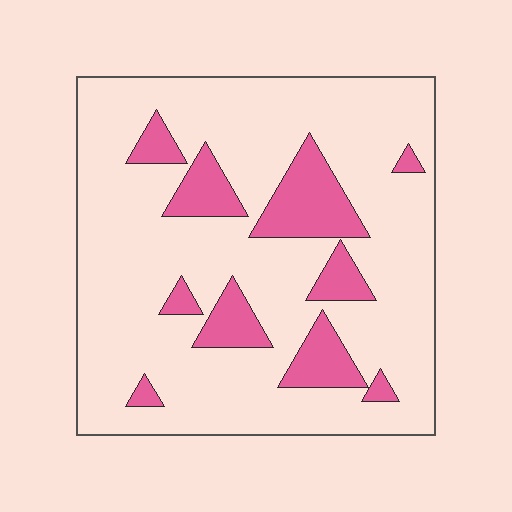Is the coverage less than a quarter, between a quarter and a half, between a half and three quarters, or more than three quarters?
Less than a quarter.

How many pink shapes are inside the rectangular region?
10.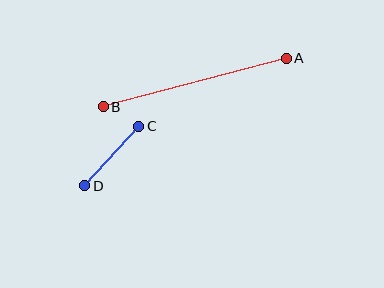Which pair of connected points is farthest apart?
Points A and B are farthest apart.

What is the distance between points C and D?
The distance is approximately 80 pixels.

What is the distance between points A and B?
The distance is approximately 189 pixels.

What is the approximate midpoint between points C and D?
The midpoint is at approximately (112, 156) pixels.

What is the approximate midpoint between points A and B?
The midpoint is at approximately (195, 83) pixels.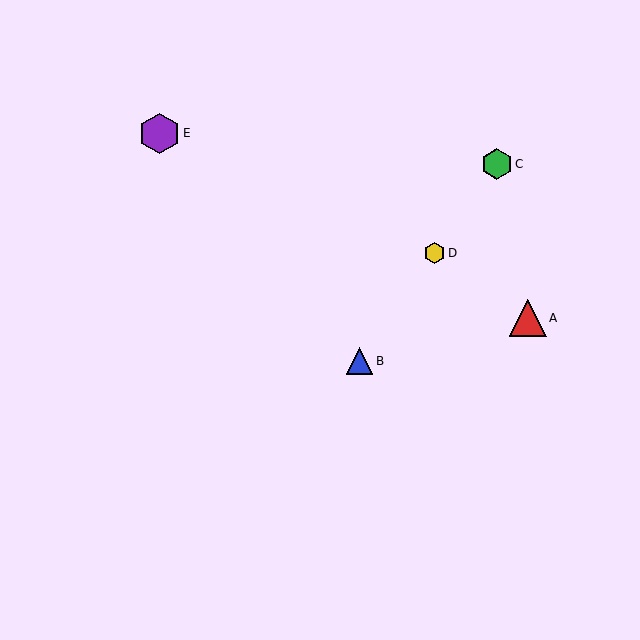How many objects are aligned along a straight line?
3 objects (B, C, D) are aligned along a straight line.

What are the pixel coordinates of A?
Object A is at (528, 318).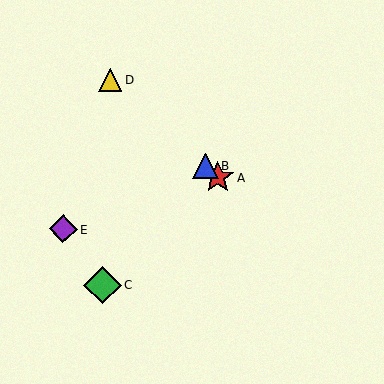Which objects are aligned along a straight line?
Objects A, B, D are aligned along a straight line.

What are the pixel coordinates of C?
Object C is at (103, 285).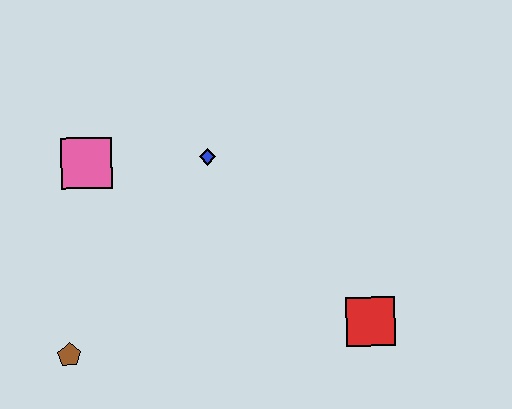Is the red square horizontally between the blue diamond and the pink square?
No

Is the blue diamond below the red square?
No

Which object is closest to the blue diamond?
The pink square is closest to the blue diamond.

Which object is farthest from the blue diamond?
The brown pentagon is farthest from the blue diamond.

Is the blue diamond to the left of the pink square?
No